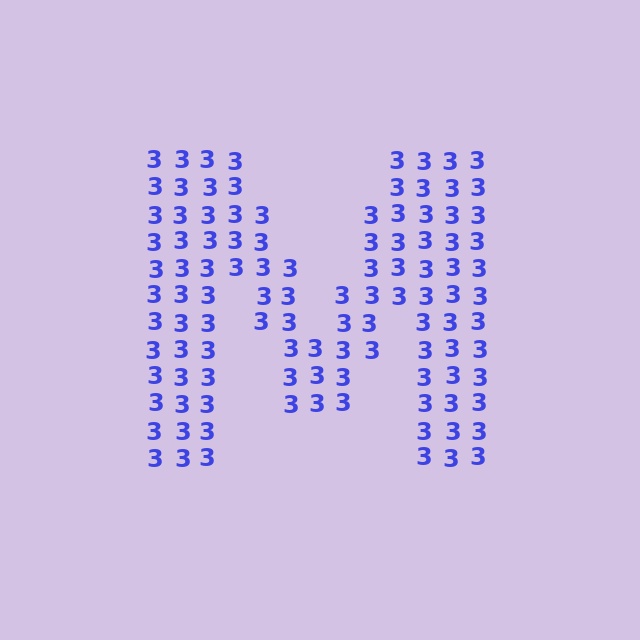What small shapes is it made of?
It is made of small digit 3's.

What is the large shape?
The large shape is the letter M.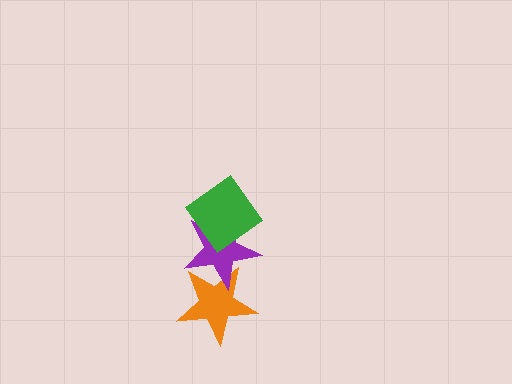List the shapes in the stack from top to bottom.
From top to bottom: the green diamond, the purple star, the orange star.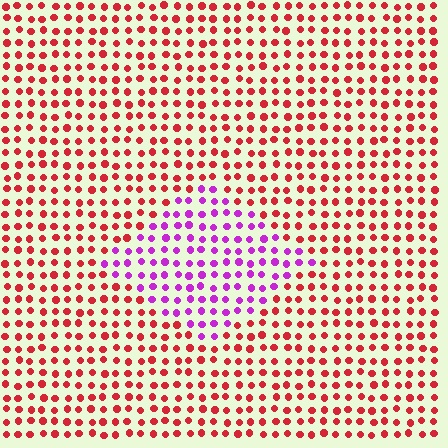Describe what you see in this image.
The image is filled with small red elements in a uniform arrangement. A diamond-shaped region is visible where the elements are tinted to a slightly different hue, forming a subtle color boundary.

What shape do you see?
I see a diamond.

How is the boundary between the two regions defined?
The boundary is defined purely by a slight shift in hue (about 59 degrees). Spacing, size, and orientation are identical on both sides.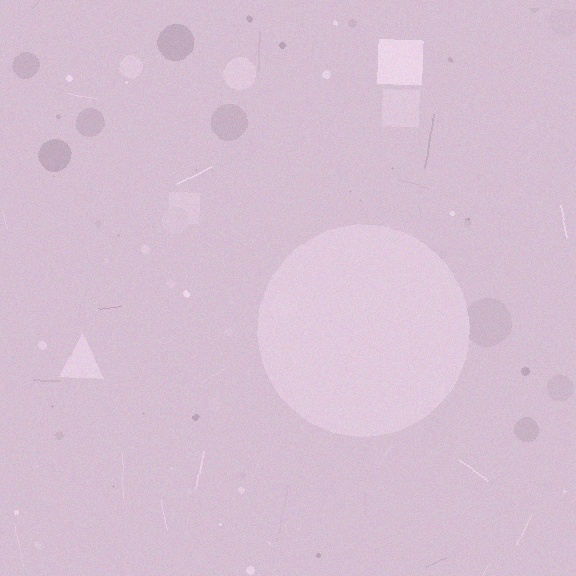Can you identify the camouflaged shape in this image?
The camouflaged shape is a circle.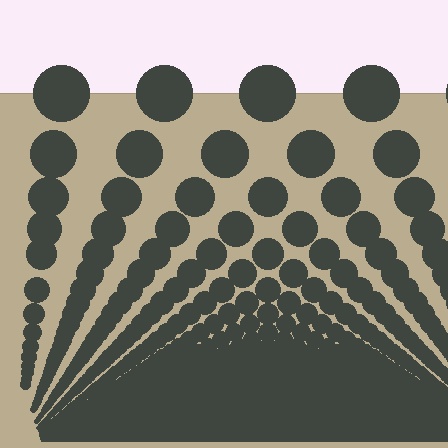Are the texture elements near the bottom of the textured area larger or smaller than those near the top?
Smaller. The gradient is inverted — elements near the bottom are smaller and denser.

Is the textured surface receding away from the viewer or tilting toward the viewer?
The surface appears to tilt toward the viewer. Texture elements get larger and sparser toward the top.